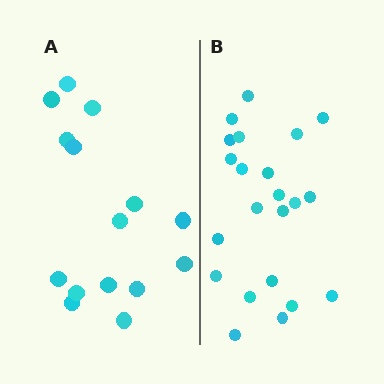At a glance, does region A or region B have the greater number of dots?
Region B (the right region) has more dots.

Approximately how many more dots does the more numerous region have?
Region B has roughly 8 or so more dots than region A.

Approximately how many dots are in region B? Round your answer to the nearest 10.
About 20 dots. (The exact count is 22, which rounds to 20.)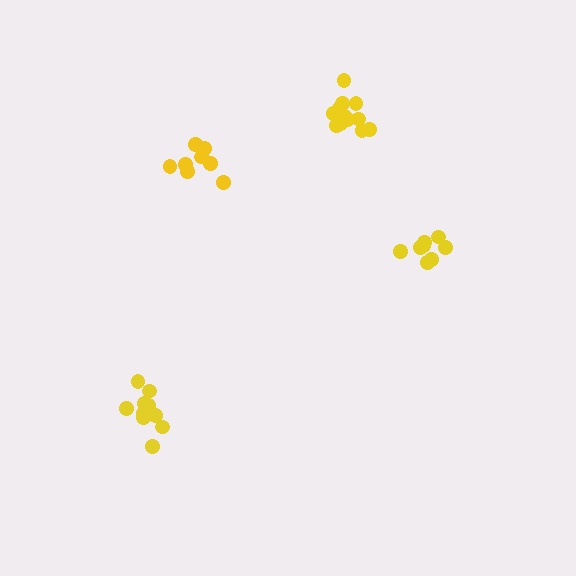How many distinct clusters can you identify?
There are 4 distinct clusters.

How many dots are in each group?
Group 1: 9 dots, Group 2: 10 dots, Group 3: 8 dots, Group 4: 12 dots (39 total).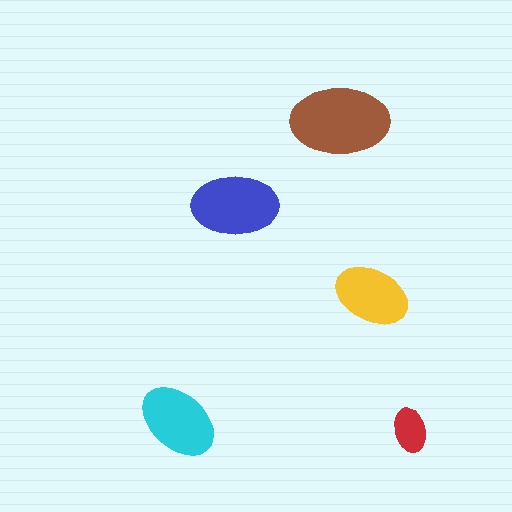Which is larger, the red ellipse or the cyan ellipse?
The cyan one.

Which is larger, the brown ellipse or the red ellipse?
The brown one.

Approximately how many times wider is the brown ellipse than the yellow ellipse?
About 1.5 times wider.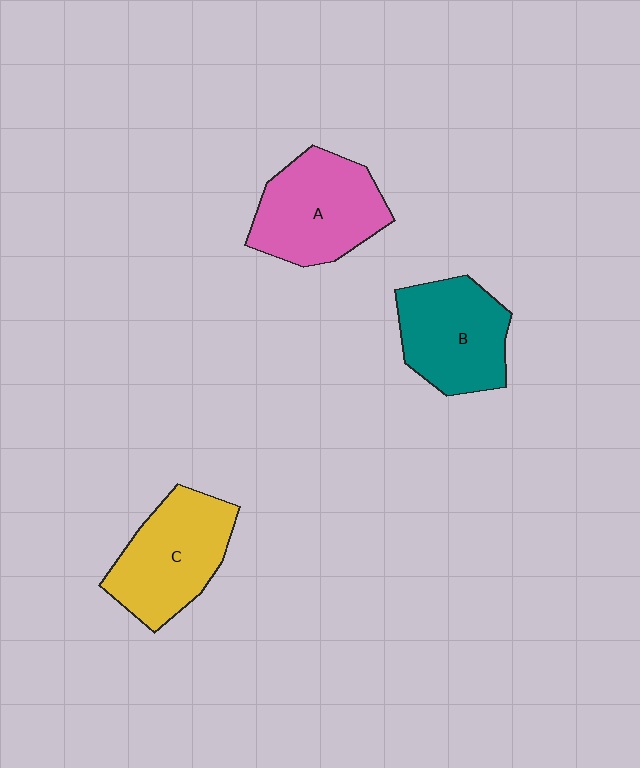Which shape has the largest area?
Shape A (pink).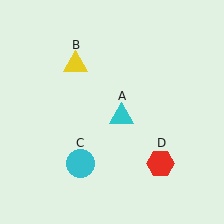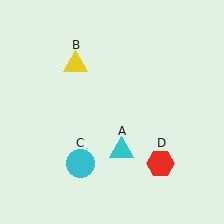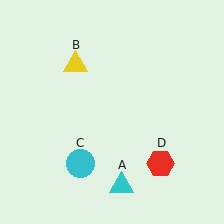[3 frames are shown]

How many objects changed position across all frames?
1 object changed position: cyan triangle (object A).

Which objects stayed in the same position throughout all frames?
Yellow triangle (object B) and cyan circle (object C) and red hexagon (object D) remained stationary.